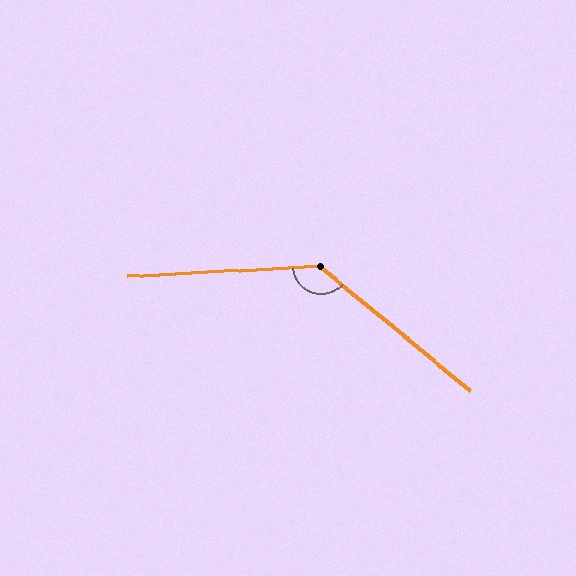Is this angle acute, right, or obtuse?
It is obtuse.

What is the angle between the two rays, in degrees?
Approximately 137 degrees.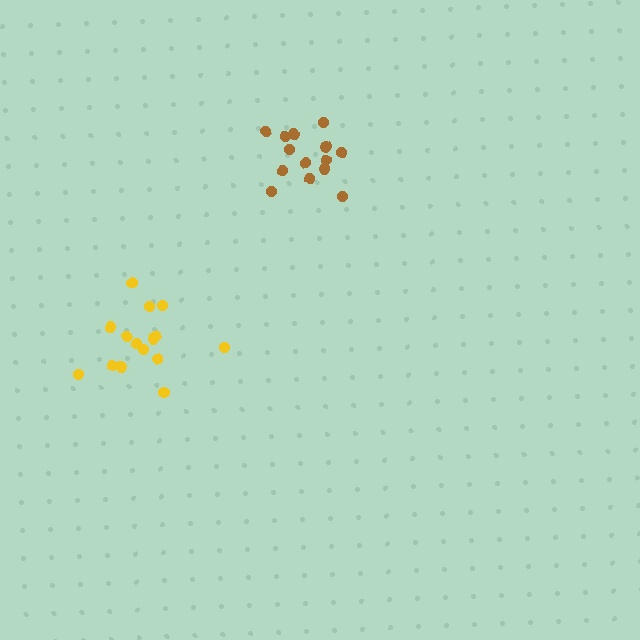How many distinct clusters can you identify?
There are 2 distinct clusters.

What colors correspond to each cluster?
The clusters are colored: yellow, brown.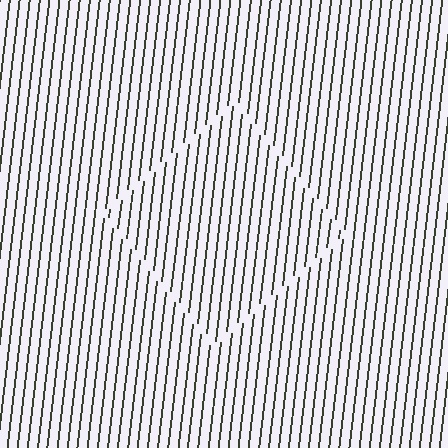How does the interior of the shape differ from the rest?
The interior of the shape contains the same grating, shifted by half a period — the contour is defined by the phase discontinuity where line-ends from the inner and outer gratings abut.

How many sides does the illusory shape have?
4 sides — the line-ends trace a square.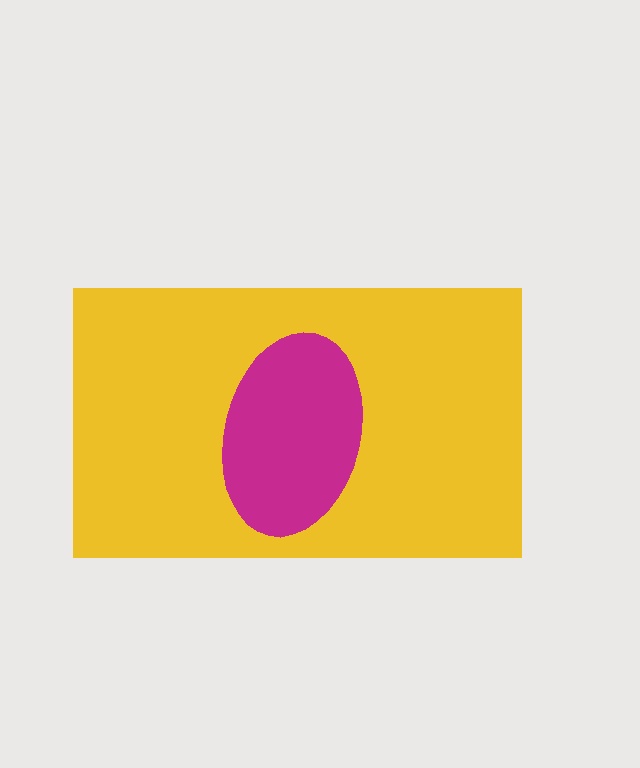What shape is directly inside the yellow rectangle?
The magenta ellipse.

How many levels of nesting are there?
2.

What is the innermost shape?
The magenta ellipse.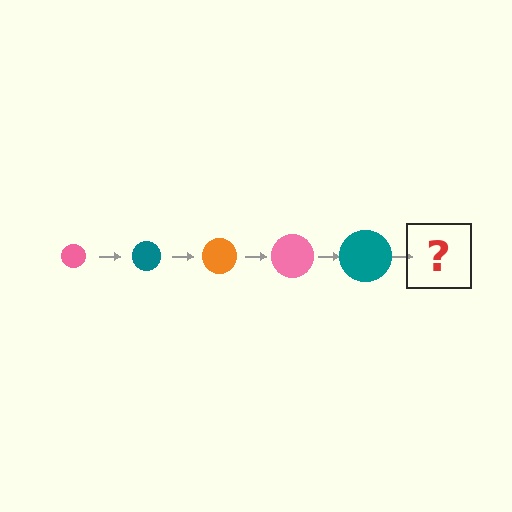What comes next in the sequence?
The next element should be an orange circle, larger than the previous one.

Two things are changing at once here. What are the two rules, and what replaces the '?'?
The two rules are that the circle grows larger each step and the color cycles through pink, teal, and orange. The '?' should be an orange circle, larger than the previous one.